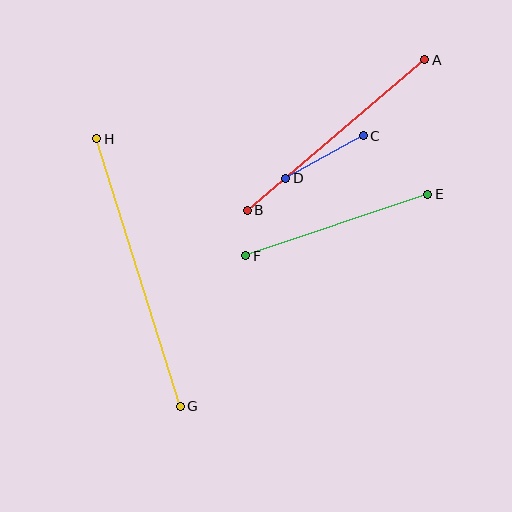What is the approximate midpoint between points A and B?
The midpoint is at approximately (336, 135) pixels.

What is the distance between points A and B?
The distance is approximately 233 pixels.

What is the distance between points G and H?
The distance is approximately 280 pixels.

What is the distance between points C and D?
The distance is approximately 88 pixels.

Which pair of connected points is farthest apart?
Points G and H are farthest apart.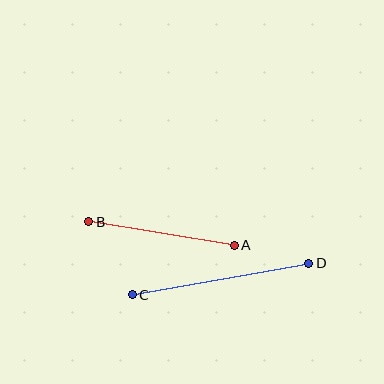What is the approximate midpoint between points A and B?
The midpoint is at approximately (162, 234) pixels.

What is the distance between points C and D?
The distance is approximately 179 pixels.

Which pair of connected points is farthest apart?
Points C and D are farthest apart.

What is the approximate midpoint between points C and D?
The midpoint is at approximately (220, 279) pixels.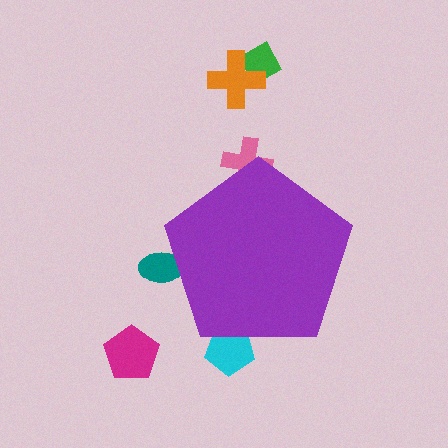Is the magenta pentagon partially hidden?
No, the magenta pentagon is fully visible.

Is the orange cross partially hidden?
No, the orange cross is fully visible.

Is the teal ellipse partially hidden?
Yes, the teal ellipse is partially hidden behind the purple pentagon.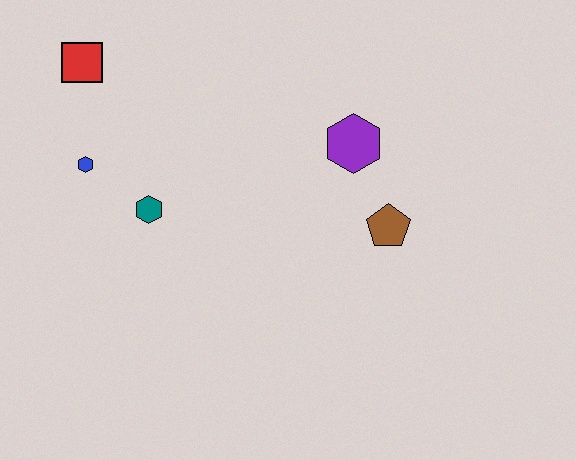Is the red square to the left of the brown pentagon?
Yes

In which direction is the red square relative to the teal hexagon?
The red square is above the teal hexagon.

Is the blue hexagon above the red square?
No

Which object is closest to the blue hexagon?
The teal hexagon is closest to the blue hexagon.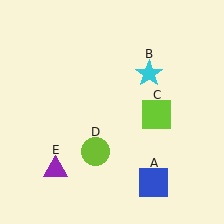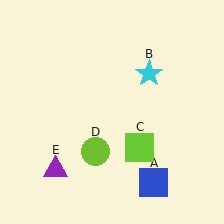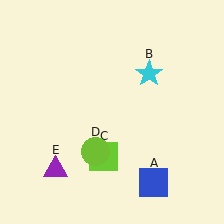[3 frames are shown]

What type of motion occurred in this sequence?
The lime square (object C) rotated clockwise around the center of the scene.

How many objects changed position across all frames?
1 object changed position: lime square (object C).